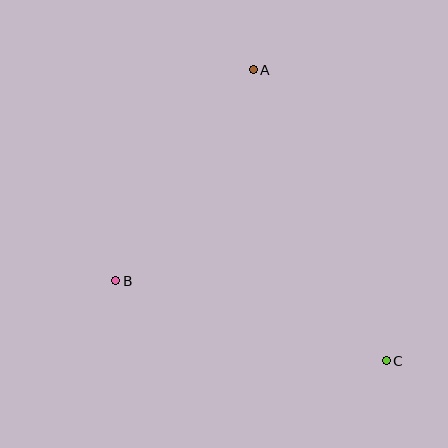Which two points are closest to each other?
Points A and B are closest to each other.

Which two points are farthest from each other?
Points A and C are farthest from each other.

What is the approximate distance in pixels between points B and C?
The distance between B and C is approximately 282 pixels.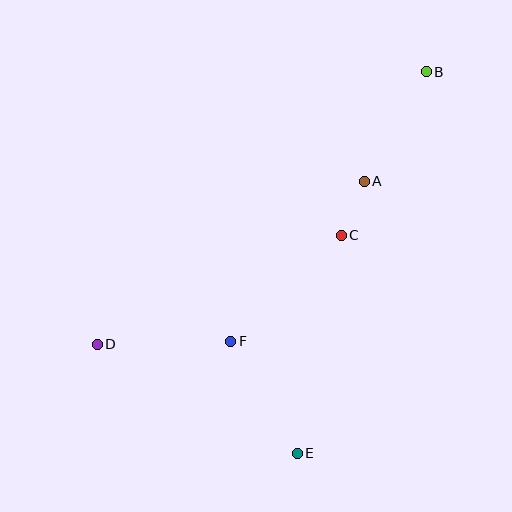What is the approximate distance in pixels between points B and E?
The distance between B and E is approximately 402 pixels.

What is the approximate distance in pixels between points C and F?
The distance between C and F is approximately 153 pixels.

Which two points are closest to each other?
Points A and C are closest to each other.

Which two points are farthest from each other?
Points B and D are farthest from each other.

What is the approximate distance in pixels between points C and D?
The distance between C and D is approximately 268 pixels.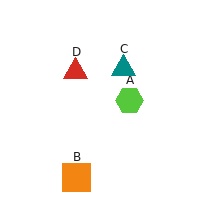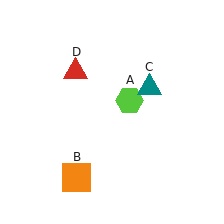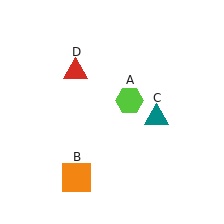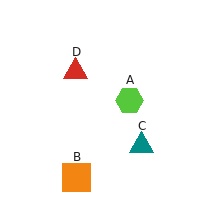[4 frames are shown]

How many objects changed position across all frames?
1 object changed position: teal triangle (object C).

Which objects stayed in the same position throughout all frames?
Lime hexagon (object A) and orange square (object B) and red triangle (object D) remained stationary.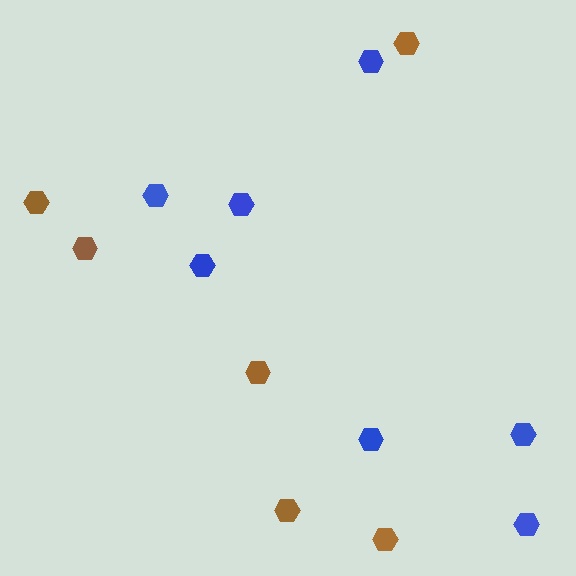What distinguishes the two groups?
There are 2 groups: one group of brown hexagons (6) and one group of blue hexagons (7).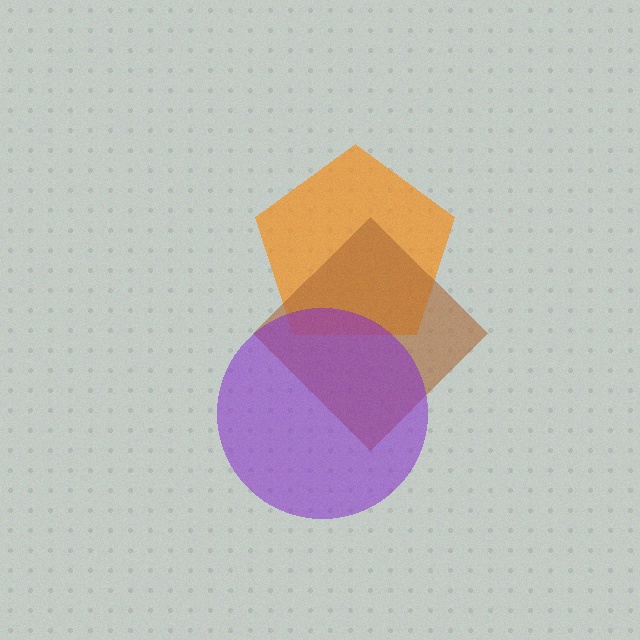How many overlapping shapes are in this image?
There are 3 overlapping shapes in the image.